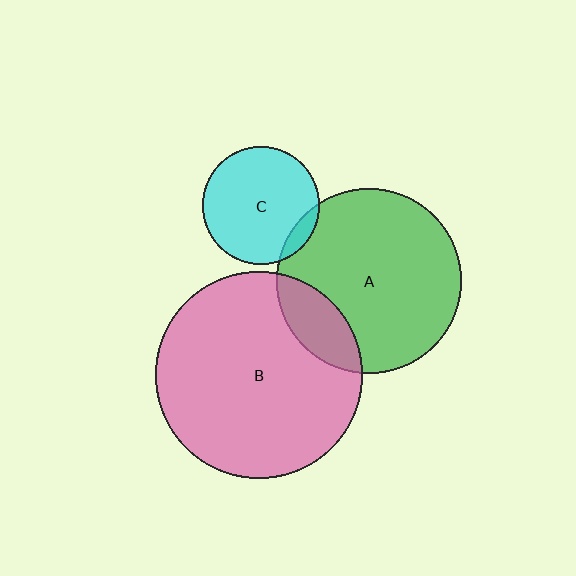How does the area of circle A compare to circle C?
Approximately 2.5 times.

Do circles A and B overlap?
Yes.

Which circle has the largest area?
Circle B (pink).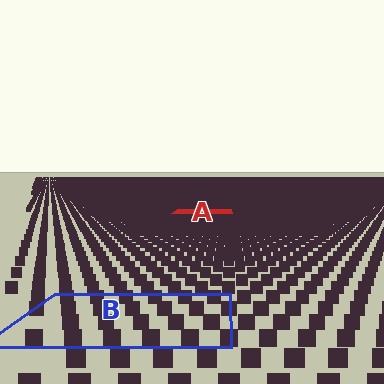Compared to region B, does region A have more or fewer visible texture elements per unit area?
Region A has more texture elements per unit area — they are packed more densely because it is farther away.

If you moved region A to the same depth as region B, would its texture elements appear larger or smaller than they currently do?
They would appear larger. At a closer depth, the same texture elements are projected at a bigger on-screen size.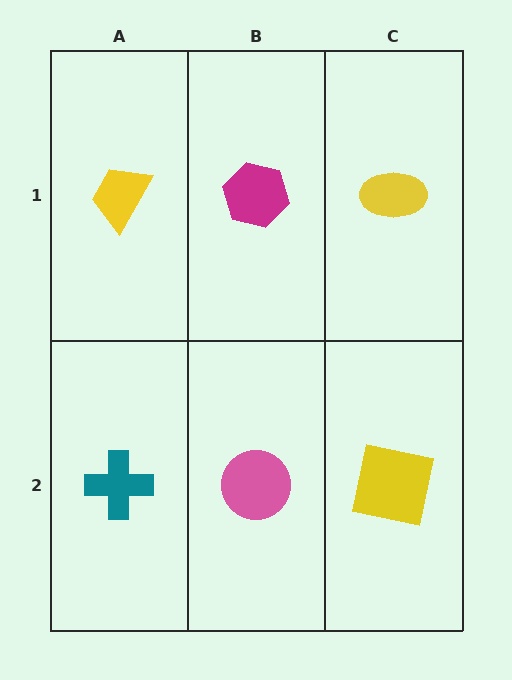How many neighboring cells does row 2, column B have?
3.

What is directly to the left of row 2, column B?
A teal cross.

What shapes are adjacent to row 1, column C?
A yellow square (row 2, column C), a magenta hexagon (row 1, column B).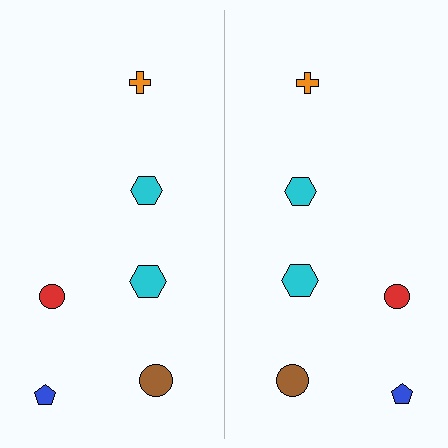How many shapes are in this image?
There are 12 shapes in this image.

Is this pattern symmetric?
Yes, this pattern has bilateral (reflection) symmetry.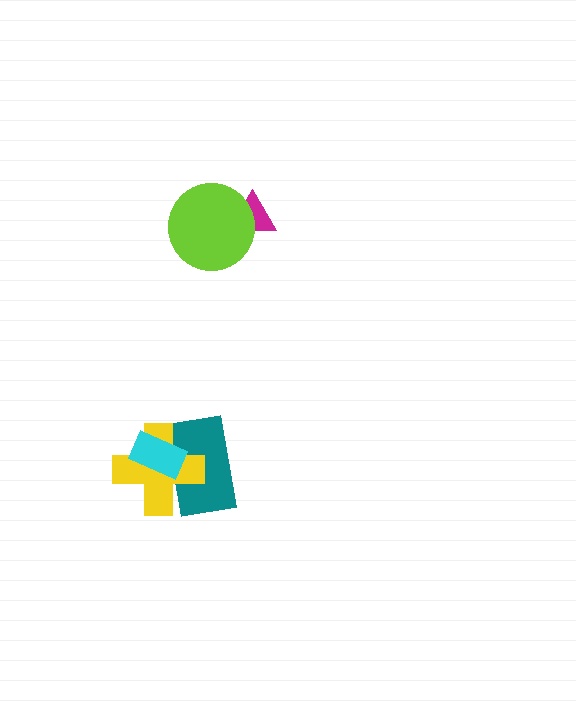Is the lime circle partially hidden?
No, no other shape covers it.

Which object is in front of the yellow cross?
The cyan rectangle is in front of the yellow cross.